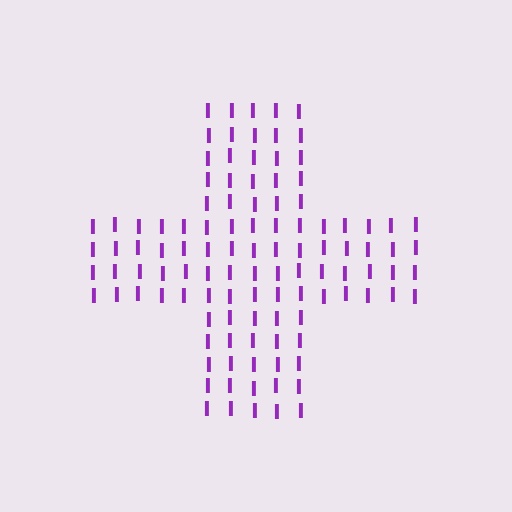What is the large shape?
The large shape is a cross.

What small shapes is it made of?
It is made of small letter I's.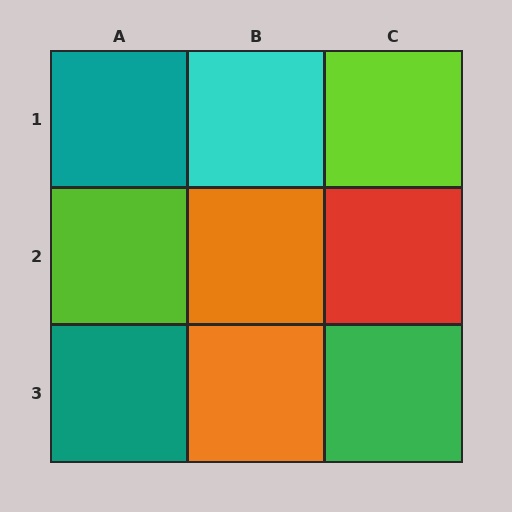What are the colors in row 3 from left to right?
Teal, orange, green.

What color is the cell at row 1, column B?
Cyan.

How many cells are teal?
2 cells are teal.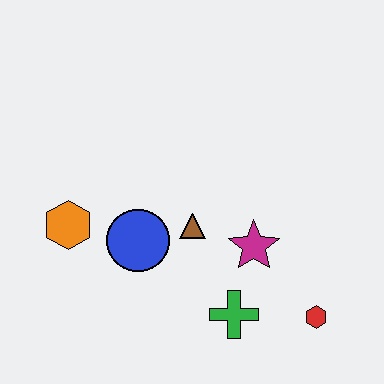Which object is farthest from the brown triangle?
The red hexagon is farthest from the brown triangle.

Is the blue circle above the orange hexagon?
No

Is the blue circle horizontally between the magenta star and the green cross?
No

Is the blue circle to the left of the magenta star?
Yes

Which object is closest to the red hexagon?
The green cross is closest to the red hexagon.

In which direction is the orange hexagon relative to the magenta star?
The orange hexagon is to the left of the magenta star.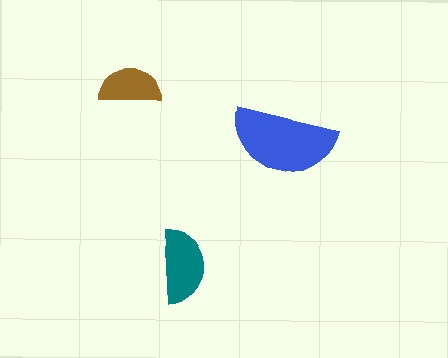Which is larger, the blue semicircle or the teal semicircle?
The blue one.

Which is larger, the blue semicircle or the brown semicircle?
The blue one.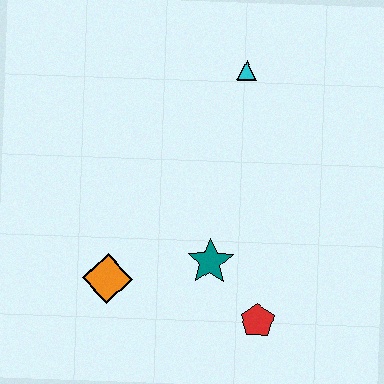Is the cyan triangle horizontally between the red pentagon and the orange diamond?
Yes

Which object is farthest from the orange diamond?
The cyan triangle is farthest from the orange diamond.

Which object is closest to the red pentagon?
The teal star is closest to the red pentagon.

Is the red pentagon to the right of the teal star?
Yes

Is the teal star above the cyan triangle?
No